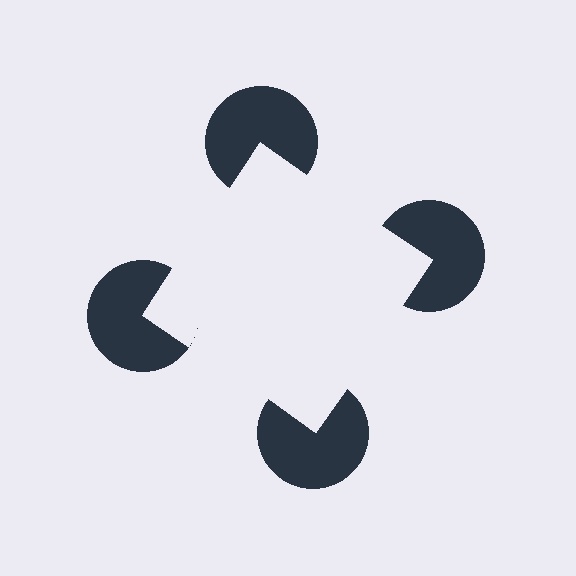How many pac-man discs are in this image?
There are 4 — one at each vertex of the illusory square.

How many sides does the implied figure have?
4 sides.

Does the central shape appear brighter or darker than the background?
It typically appears slightly brighter than the background, even though no actual brightness change is drawn.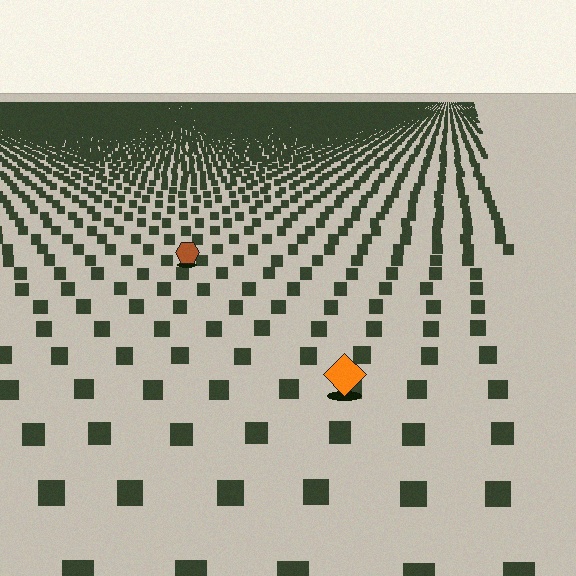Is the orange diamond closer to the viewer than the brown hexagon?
Yes. The orange diamond is closer — you can tell from the texture gradient: the ground texture is coarser near it.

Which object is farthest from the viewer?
The brown hexagon is farthest from the viewer. It appears smaller and the ground texture around it is denser.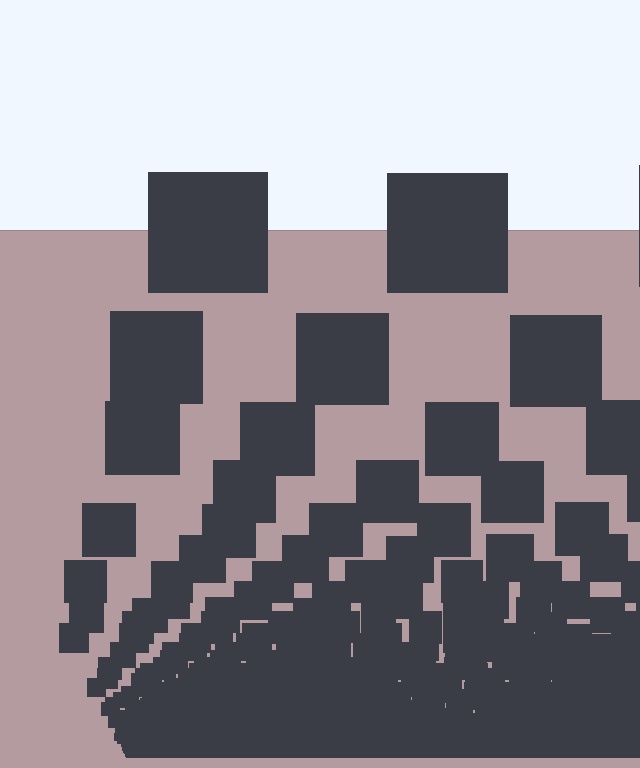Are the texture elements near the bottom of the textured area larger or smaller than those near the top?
Smaller. The gradient is inverted — elements near the bottom are smaller and denser.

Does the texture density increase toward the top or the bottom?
Density increases toward the bottom.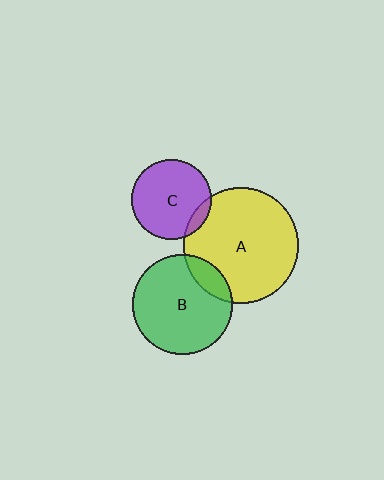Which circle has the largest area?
Circle A (yellow).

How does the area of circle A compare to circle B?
Approximately 1.3 times.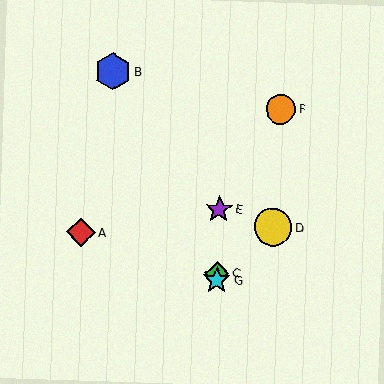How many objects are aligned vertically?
3 objects (C, E, G) are aligned vertically.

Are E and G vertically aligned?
Yes, both are at x≈219.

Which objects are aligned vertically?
Objects C, E, G are aligned vertically.